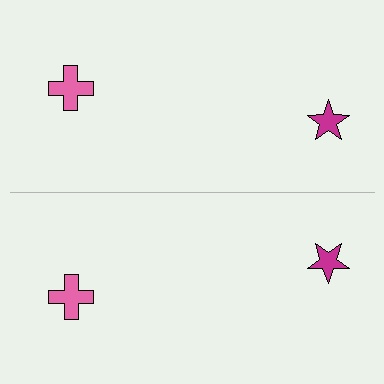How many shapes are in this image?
There are 4 shapes in this image.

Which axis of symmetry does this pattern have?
The pattern has a horizontal axis of symmetry running through the center of the image.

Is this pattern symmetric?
Yes, this pattern has bilateral (reflection) symmetry.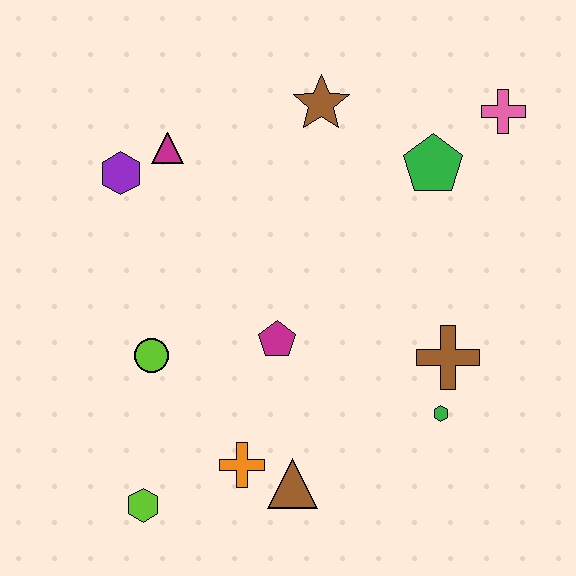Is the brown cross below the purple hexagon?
Yes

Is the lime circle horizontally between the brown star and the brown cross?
No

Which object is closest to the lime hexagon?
The orange cross is closest to the lime hexagon.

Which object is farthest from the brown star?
The lime hexagon is farthest from the brown star.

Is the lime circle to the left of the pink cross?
Yes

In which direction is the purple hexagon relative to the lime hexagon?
The purple hexagon is above the lime hexagon.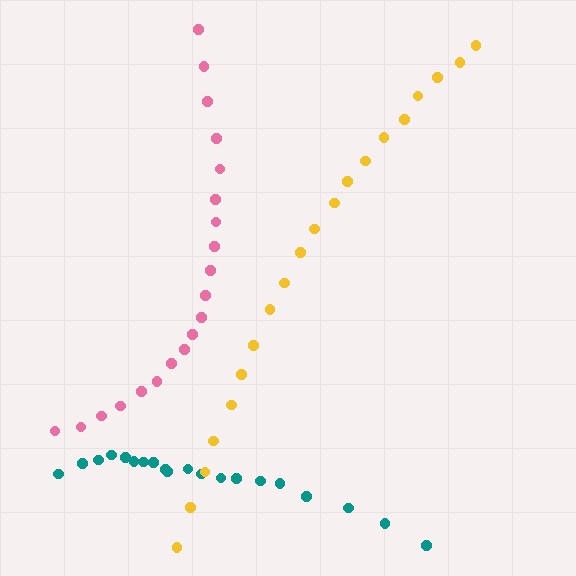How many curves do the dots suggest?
There are 3 distinct paths.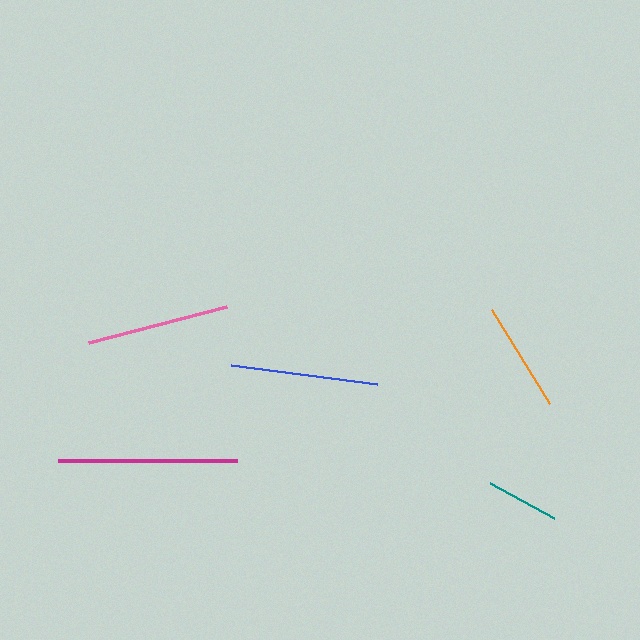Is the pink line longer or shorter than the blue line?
The blue line is longer than the pink line.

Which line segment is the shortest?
The teal line is the shortest at approximately 73 pixels.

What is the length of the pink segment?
The pink segment is approximately 142 pixels long.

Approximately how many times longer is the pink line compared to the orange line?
The pink line is approximately 1.3 times the length of the orange line.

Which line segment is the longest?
The magenta line is the longest at approximately 179 pixels.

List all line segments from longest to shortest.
From longest to shortest: magenta, blue, pink, orange, teal.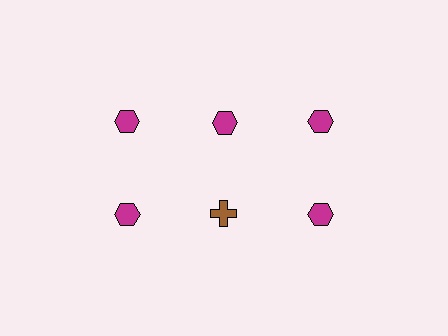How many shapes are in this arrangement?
There are 6 shapes arranged in a grid pattern.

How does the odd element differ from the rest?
It differs in both color (brown instead of magenta) and shape (cross instead of hexagon).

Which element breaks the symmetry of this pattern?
The brown cross in the second row, second from left column breaks the symmetry. All other shapes are magenta hexagons.